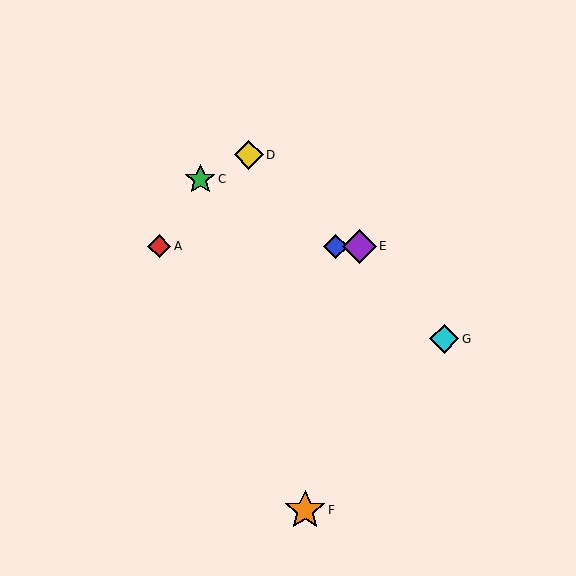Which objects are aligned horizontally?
Objects A, B, E are aligned horizontally.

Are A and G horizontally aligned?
No, A is at y≈246 and G is at y≈339.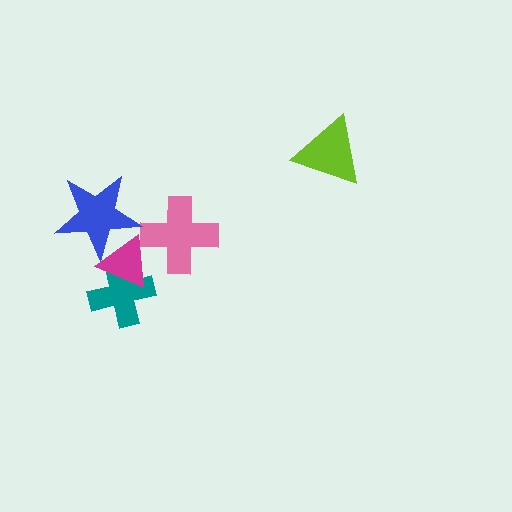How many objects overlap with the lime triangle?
0 objects overlap with the lime triangle.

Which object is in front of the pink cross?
The magenta triangle is in front of the pink cross.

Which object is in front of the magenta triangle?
The blue star is in front of the magenta triangle.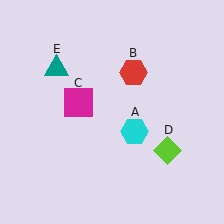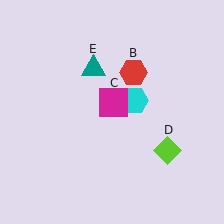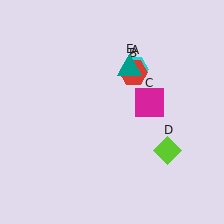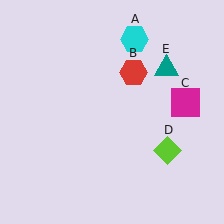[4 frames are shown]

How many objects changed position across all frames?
3 objects changed position: cyan hexagon (object A), magenta square (object C), teal triangle (object E).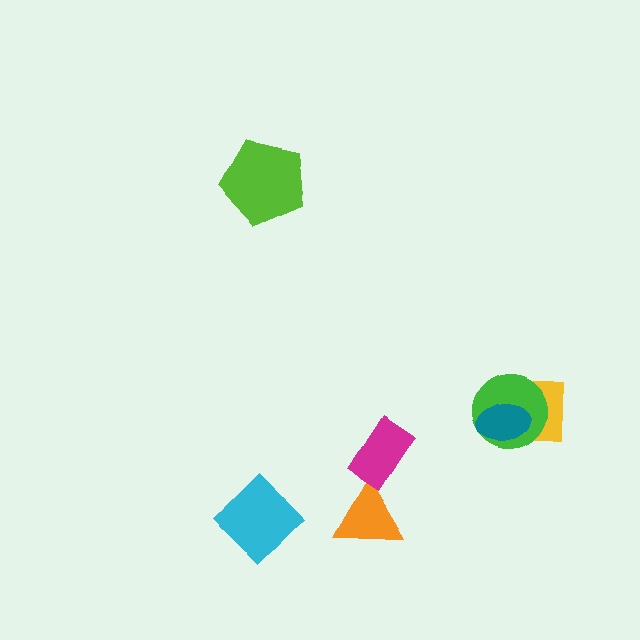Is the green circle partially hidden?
Yes, it is partially covered by another shape.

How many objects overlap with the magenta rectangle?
0 objects overlap with the magenta rectangle.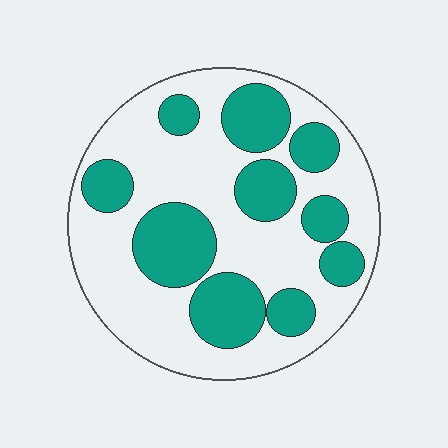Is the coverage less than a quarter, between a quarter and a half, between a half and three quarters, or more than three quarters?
Between a quarter and a half.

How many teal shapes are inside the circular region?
10.